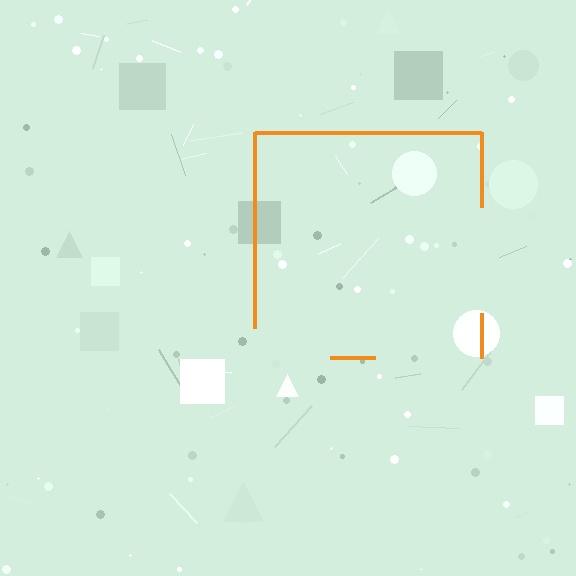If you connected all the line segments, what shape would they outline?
They would outline a square.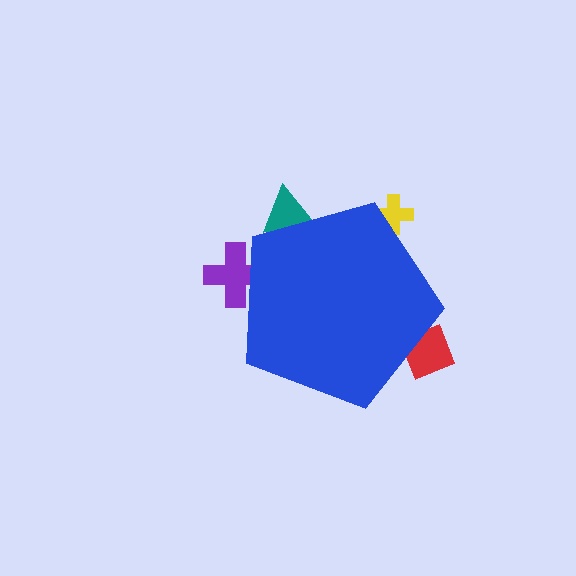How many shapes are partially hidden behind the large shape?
4 shapes are partially hidden.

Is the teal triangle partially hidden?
Yes, the teal triangle is partially hidden behind the blue pentagon.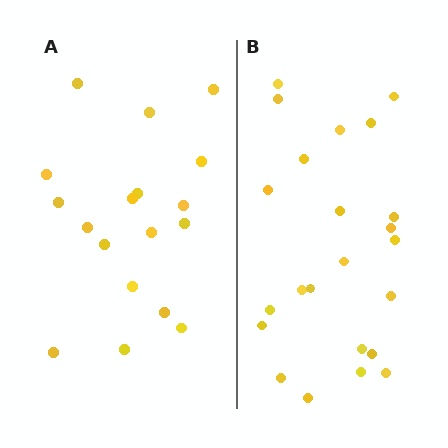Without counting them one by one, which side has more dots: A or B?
Region B (the right region) has more dots.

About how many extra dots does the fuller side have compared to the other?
Region B has about 5 more dots than region A.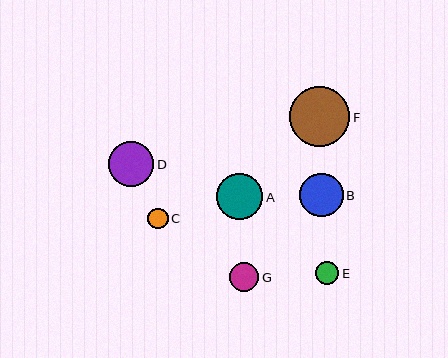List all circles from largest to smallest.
From largest to smallest: F, A, D, B, G, E, C.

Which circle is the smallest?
Circle C is the smallest with a size of approximately 20 pixels.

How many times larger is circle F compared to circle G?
Circle F is approximately 2.1 times the size of circle G.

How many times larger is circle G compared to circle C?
Circle G is approximately 1.4 times the size of circle C.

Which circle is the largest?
Circle F is the largest with a size of approximately 60 pixels.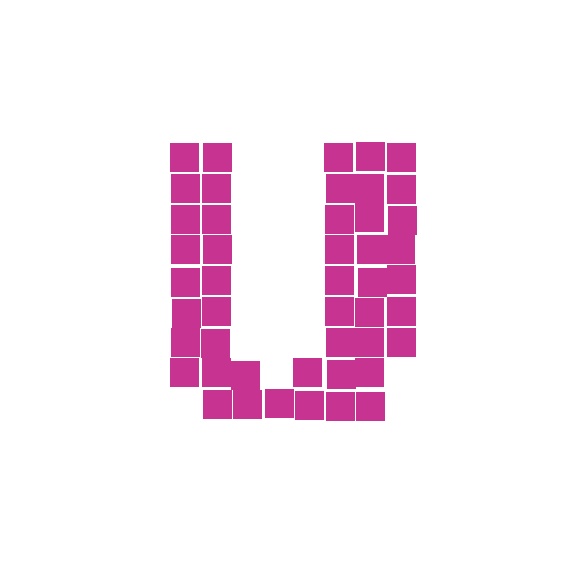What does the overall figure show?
The overall figure shows the letter U.